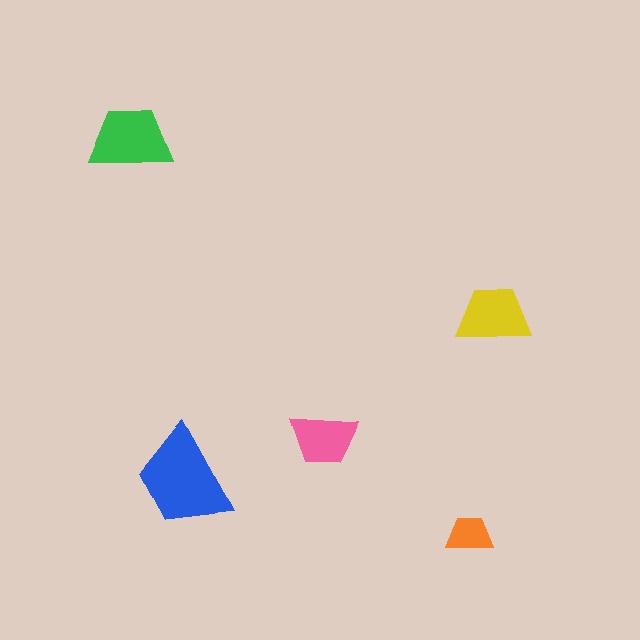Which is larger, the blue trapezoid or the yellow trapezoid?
The blue one.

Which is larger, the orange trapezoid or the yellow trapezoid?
The yellow one.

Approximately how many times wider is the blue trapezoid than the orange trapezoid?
About 2 times wider.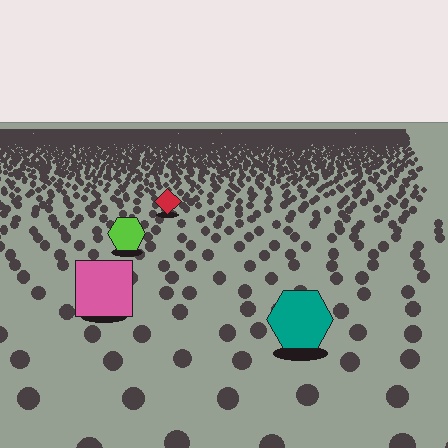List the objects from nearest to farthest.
From nearest to farthest: the teal hexagon, the pink square, the lime hexagon, the red diamond.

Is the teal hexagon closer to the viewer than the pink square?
Yes. The teal hexagon is closer — you can tell from the texture gradient: the ground texture is coarser near it.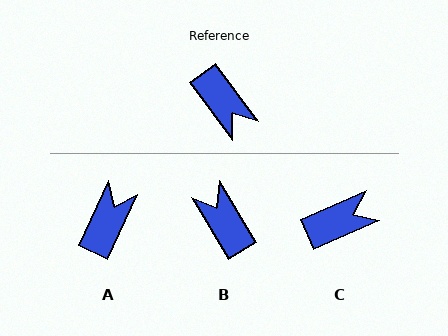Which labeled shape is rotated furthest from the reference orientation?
B, about 175 degrees away.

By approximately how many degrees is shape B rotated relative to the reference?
Approximately 175 degrees counter-clockwise.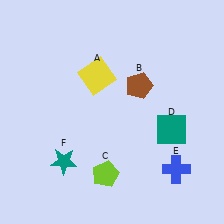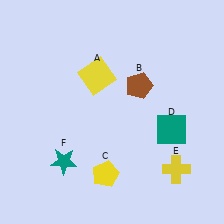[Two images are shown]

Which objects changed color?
C changed from lime to yellow. E changed from blue to yellow.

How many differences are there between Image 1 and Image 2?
There are 2 differences between the two images.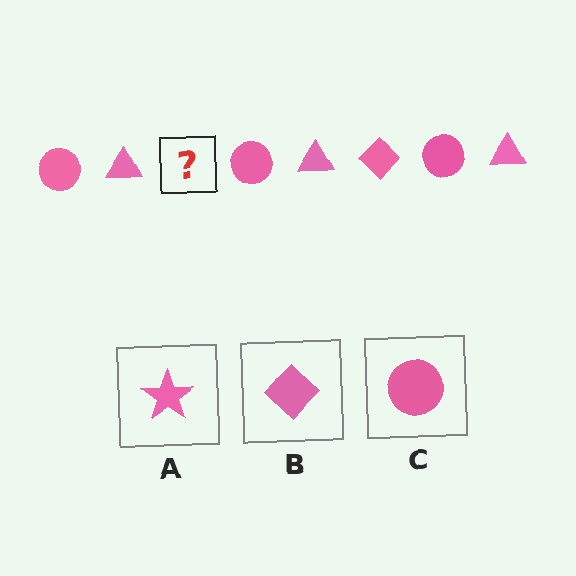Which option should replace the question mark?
Option B.